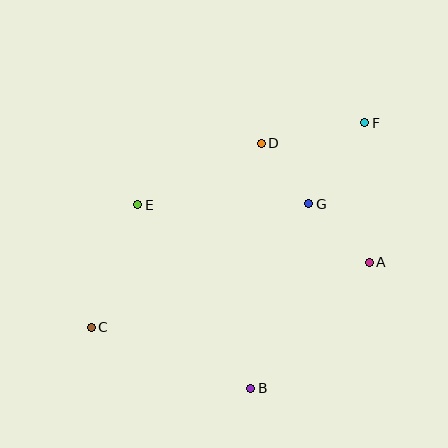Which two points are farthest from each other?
Points C and F are farthest from each other.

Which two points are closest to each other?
Points D and G are closest to each other.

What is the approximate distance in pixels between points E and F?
The distance between E and F is approximately 242 pixels.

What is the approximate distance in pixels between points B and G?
The distance between B and G is approximately 193 pixels.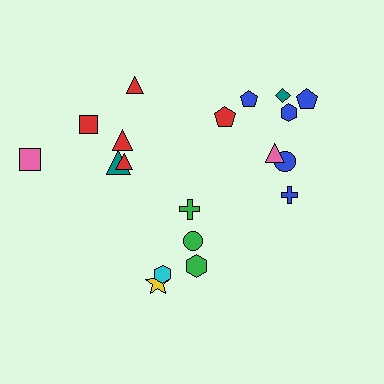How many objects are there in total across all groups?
There are 19 objects.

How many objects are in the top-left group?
There are 6 objects.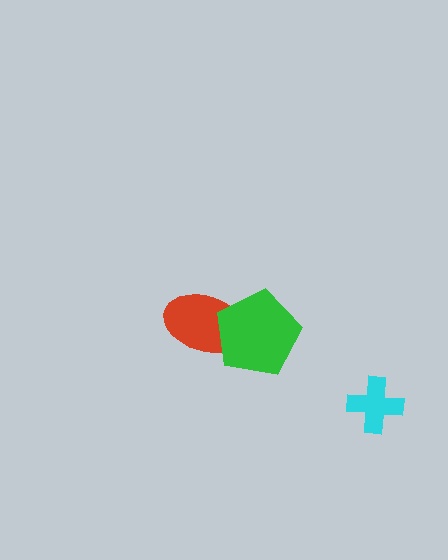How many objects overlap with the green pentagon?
1 object overlaps with the green pentagon.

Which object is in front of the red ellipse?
The green pentagon is in front of the red ellipse.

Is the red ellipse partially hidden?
Yes, it is partially covered by another shape.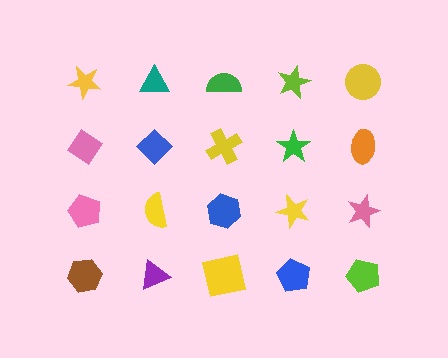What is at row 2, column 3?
A yellow cross.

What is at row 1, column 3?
A green semicircle.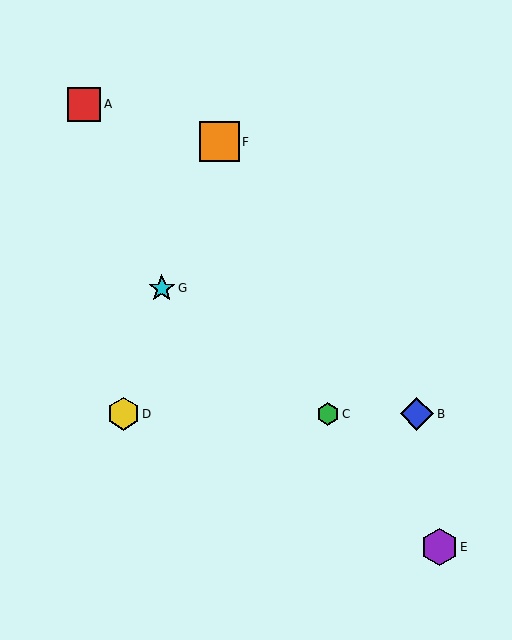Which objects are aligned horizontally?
Objects B, C, D are aligned horizontally.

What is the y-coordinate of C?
Object C is at y≈414.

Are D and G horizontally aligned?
No, D is at y≈414 and G is at y≈288.